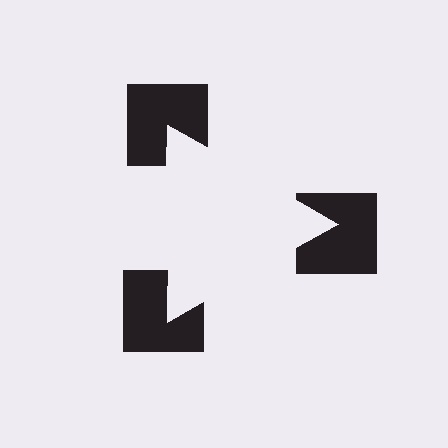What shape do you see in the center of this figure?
An illusory triangle — its edges are inferred from the aligned wedge cuts in the notched squares, not physically drawn.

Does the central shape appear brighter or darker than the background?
It typically appears slightly brighter than the background, even though no actual brightness change is drawn.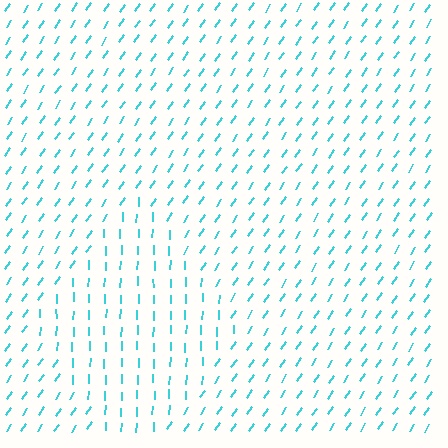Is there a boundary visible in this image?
Yes, there is a texture boundary formed by a change in line orientation.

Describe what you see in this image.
The image is filled with small cyan line segments. A diamond region in the image has lines oriented differently from the surrounding lines, creating a visible texture boundary.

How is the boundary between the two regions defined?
The boundary is defined purely by a change in line orientation (approximately 32 degrees difference). All lines are the same color and thickness.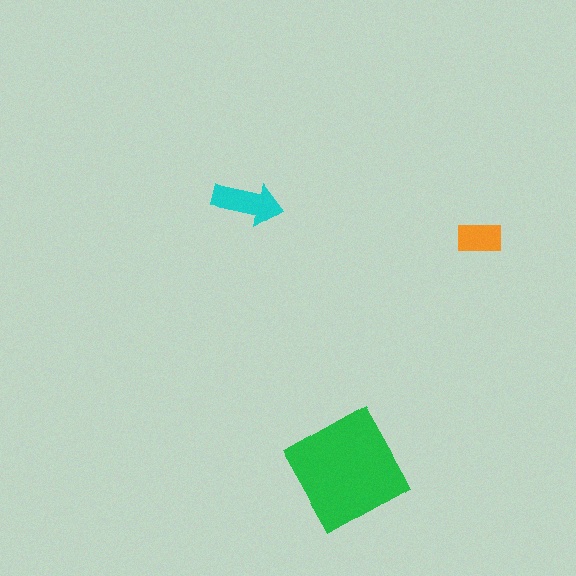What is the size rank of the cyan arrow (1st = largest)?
2nd.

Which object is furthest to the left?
The cyan arrow is leftmost.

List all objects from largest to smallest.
The green square, the cyan arrow, the orange rectangle.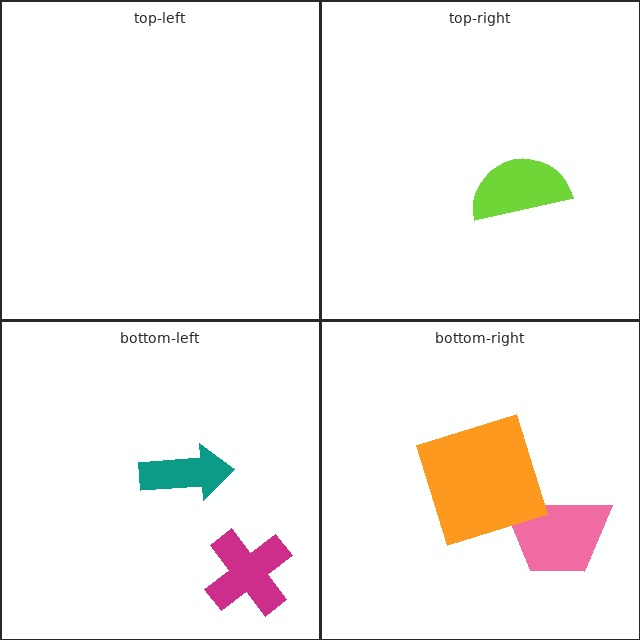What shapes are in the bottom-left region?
The teal arrow, the magenta cross.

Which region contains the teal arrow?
The bottom-left region.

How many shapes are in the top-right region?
1.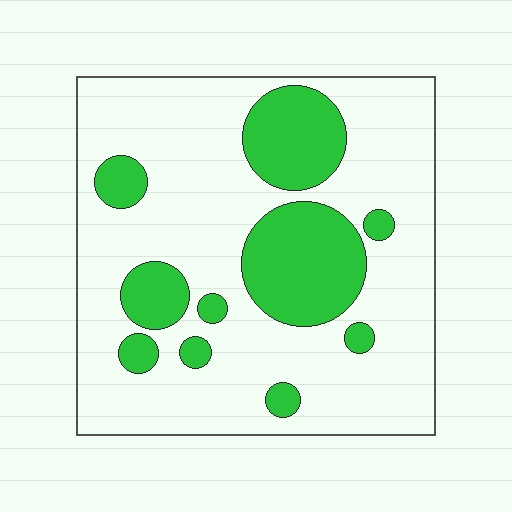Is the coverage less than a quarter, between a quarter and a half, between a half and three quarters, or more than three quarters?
Between a quarter and a half.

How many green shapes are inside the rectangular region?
10.